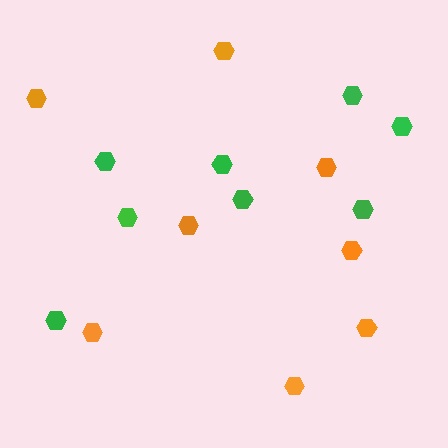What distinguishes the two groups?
There are 2 groups: one group of orange hexagons (8) and one group of green hexagons (8).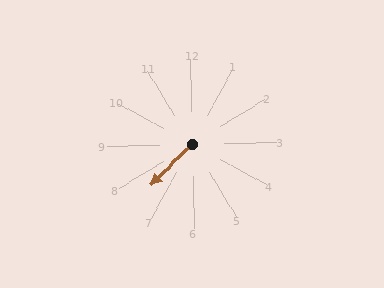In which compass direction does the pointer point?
Southwest.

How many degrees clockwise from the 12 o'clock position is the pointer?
Approximately 227 degrees.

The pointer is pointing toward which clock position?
Roughly 8 o'clock.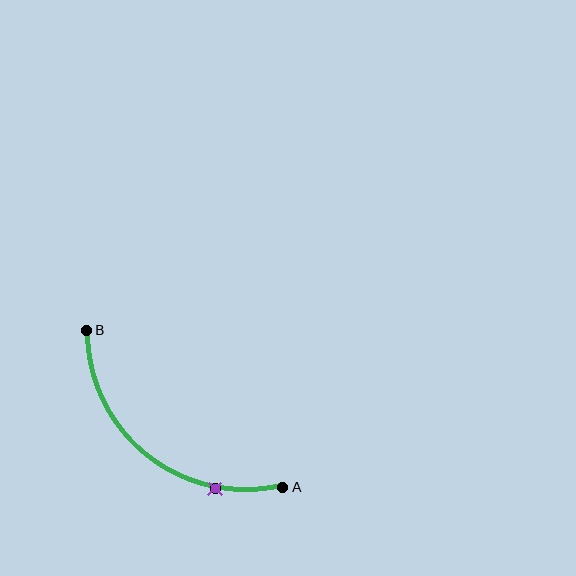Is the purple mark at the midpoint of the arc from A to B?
No. The purple mark lies on the arc but is closer to endpoint A. The arc midpoint would be at the point on the curve equidistant along the arc from both A and B.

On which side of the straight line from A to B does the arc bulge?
The arc bulges below and to the left of the straight line connecting A and B.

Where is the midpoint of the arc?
The arc midpoint is the point on the curve farthest from the straight line joining A and B. It sits below and to the left of that line.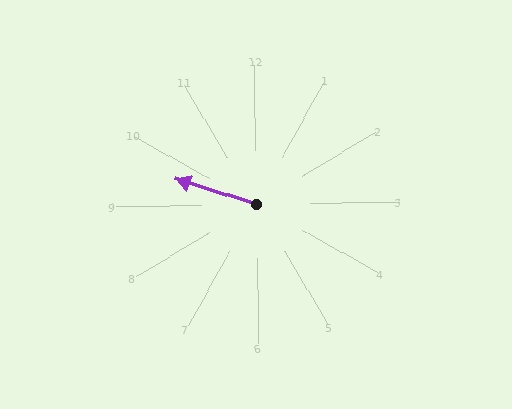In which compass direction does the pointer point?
West.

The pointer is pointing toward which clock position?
Roughly 10 o'clock.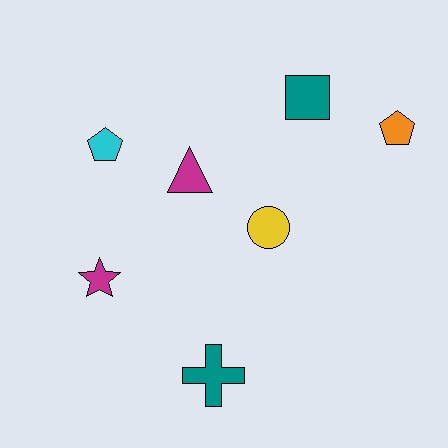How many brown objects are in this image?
There are no brown objects.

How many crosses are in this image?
There is 1 cross.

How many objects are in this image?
There are 7 objects.